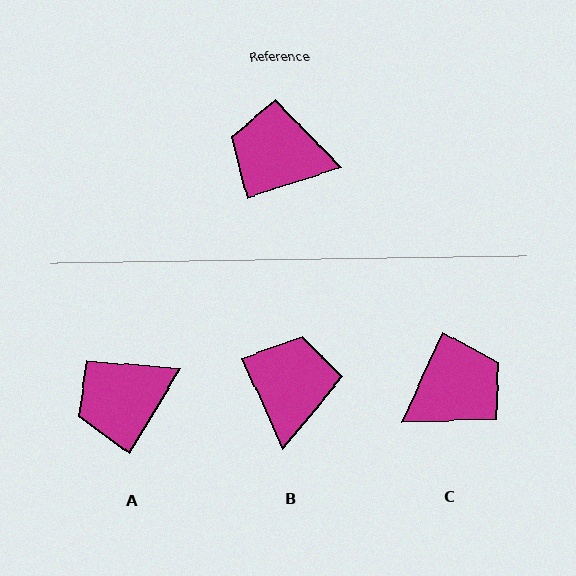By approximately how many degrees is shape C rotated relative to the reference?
Approximately 132 degrees clockwise.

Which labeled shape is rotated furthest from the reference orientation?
C, about 132 degrees away.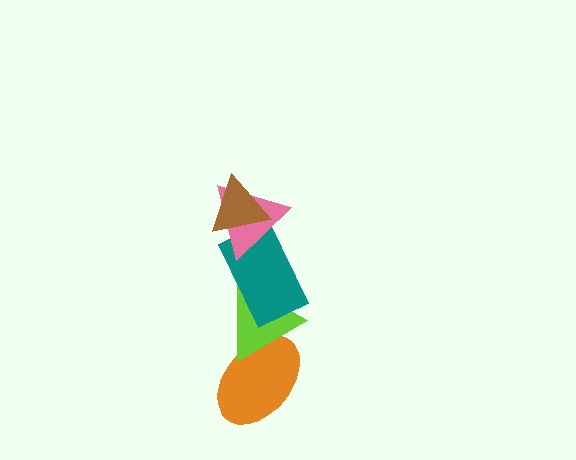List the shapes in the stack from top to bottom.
From top to bottom: the brown triangle, the pink triangle, the teal rectangle, the lime triangle, the orange ellipse.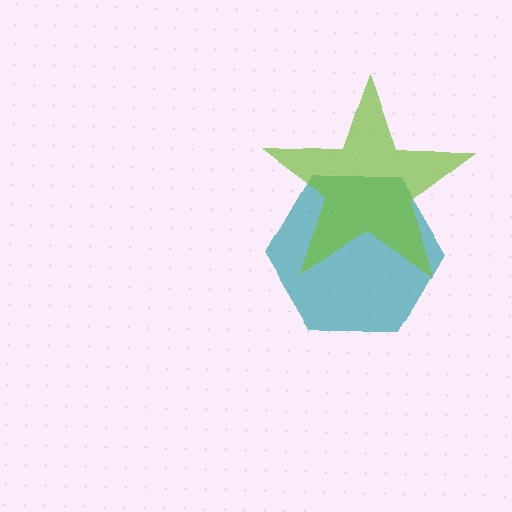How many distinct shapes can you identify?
There are 2 distinct shapes: a teal hexagon, a lime star.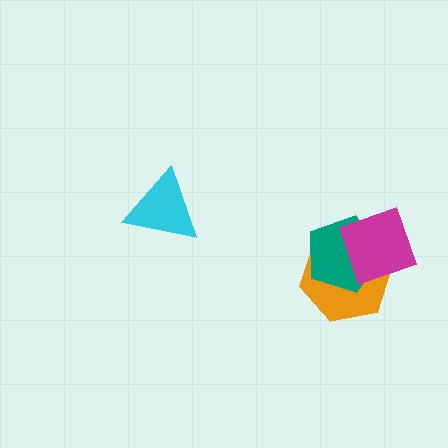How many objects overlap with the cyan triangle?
0 objects overlap with the cyan triangle.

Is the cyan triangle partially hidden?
No, no other shape covers it.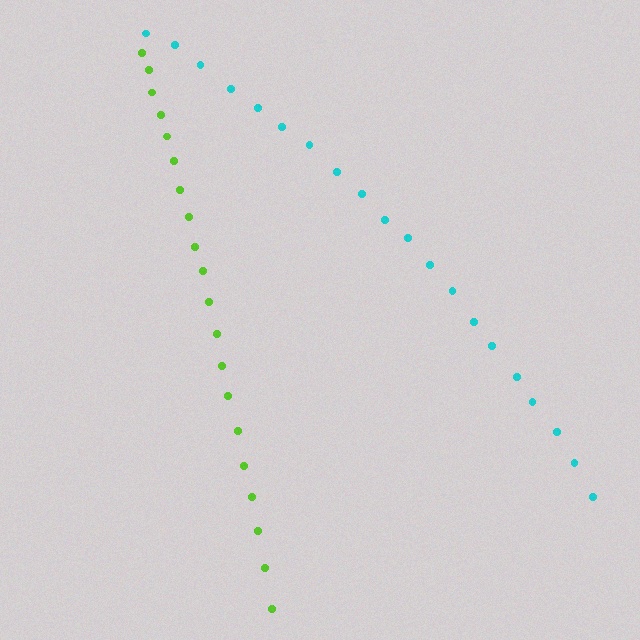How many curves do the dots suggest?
There are 2 distinct paths.